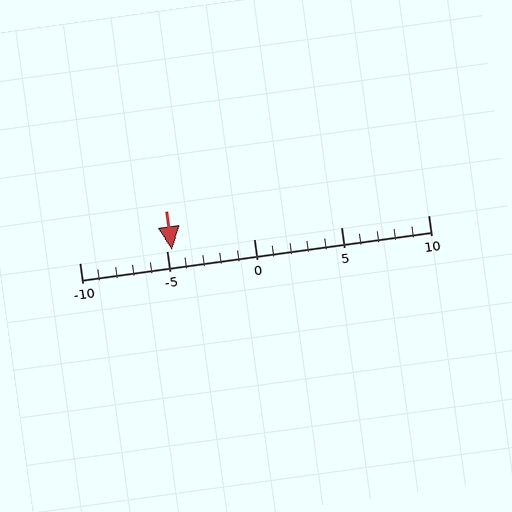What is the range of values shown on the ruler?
The ruler shows values from -10 to 10.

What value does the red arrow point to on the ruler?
The red arrow points to approximately -5.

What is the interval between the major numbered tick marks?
The major tick marks are spaced 5 units apart.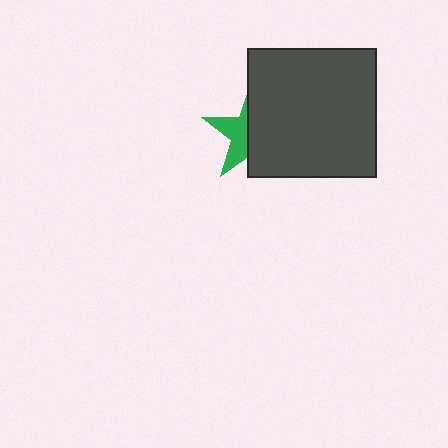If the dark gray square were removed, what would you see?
You would see the complete green star.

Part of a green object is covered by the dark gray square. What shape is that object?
It is a star.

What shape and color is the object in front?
The object in front is a dark gray square.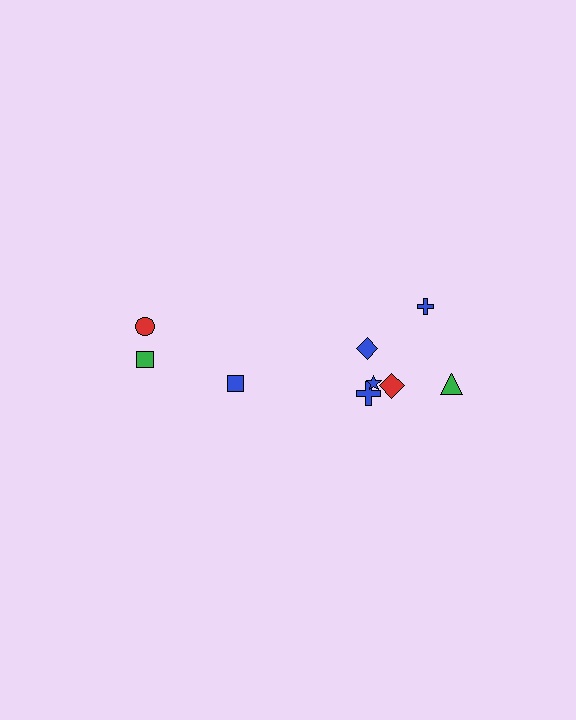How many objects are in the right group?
There are 6 objects.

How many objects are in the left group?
There are 3 objects.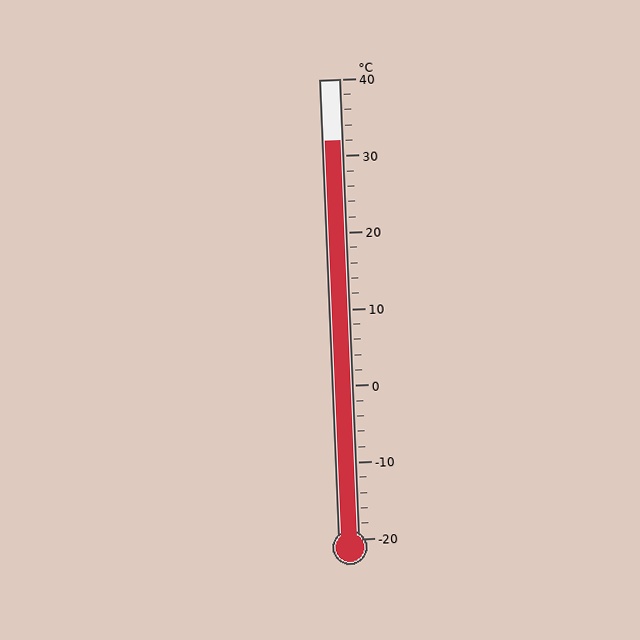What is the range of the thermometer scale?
The thermometer scale ranges from -20°C to 40°C.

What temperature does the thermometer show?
The thermometer shows approximately 32°C.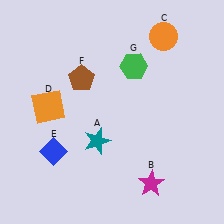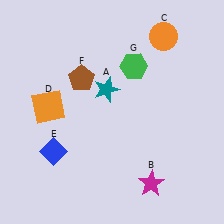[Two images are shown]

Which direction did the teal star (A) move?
The teal star (A) moved up.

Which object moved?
The teal star (A) moved up.